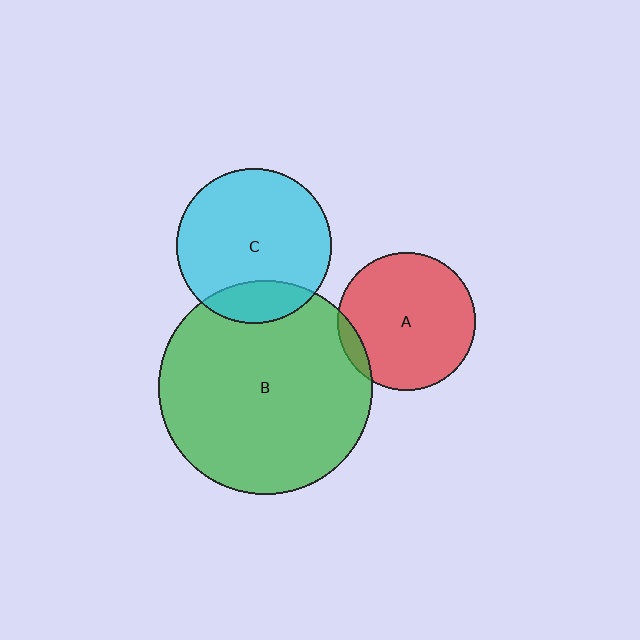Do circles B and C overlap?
Yes.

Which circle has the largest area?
Circle B (green).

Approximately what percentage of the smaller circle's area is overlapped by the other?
Approximately 20%.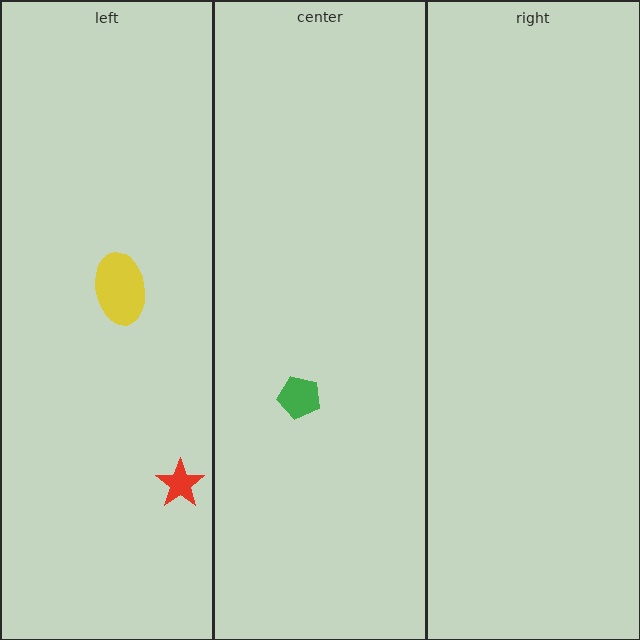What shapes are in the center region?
The green pentagon.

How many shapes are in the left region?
2.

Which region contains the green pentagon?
The center region.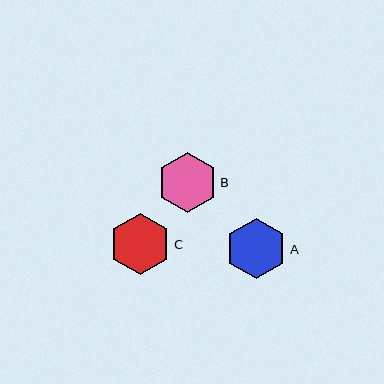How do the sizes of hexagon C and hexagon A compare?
Hexagon C and hexagon A are approximately the same size.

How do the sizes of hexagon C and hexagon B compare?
Hexagon C and hexagon B are approximately the same size.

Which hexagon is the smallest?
Hexagon B is the smallest with a size of approximately 60 pixels.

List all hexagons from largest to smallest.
From largest to smallest: C, A, B.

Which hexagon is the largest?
Hexagon C is the largest with a size of approximately 62 pixels.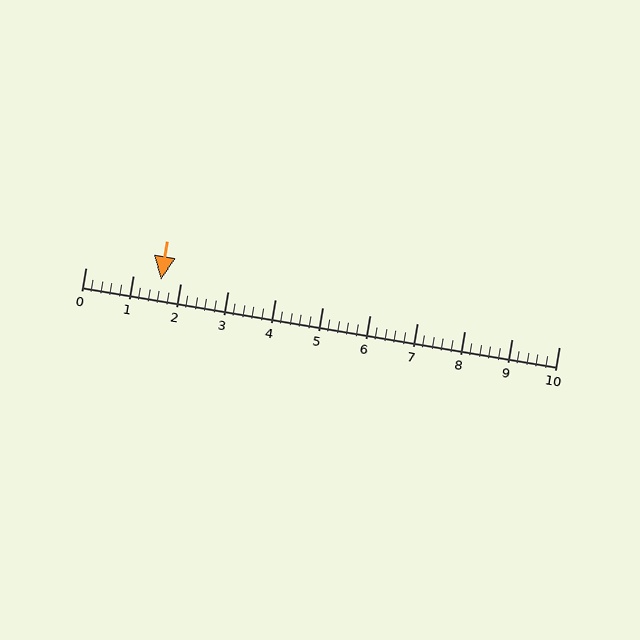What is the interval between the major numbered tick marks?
The major tick marks are spaced 1 units apart.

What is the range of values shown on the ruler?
The ruler shows values from 0 to 10.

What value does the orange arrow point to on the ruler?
The orange arrow points to approximately 1.6.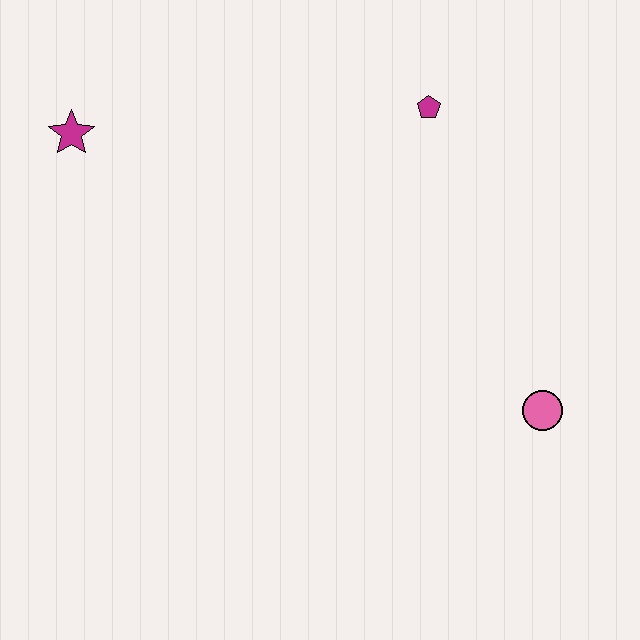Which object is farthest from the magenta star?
The pink circle is farthest from the magenta star.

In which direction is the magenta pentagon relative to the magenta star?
The magenta pentagon is to the right of the magenta star.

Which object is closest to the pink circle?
The magenta pentagon is closest to the pink circle.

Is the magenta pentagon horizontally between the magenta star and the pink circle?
Yes